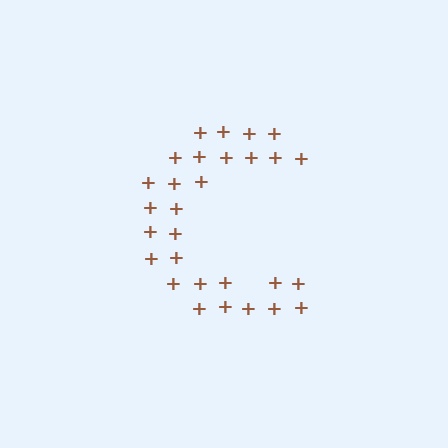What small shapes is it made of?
It is made of small plus signs.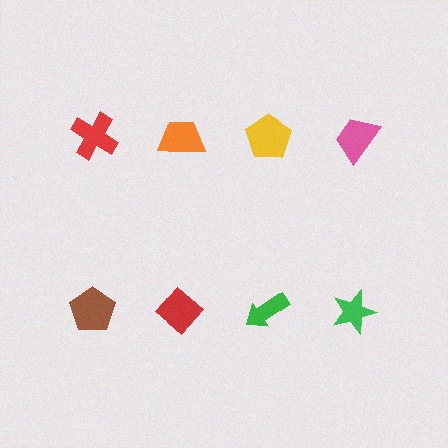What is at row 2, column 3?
A green arrow.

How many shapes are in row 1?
4 shapes.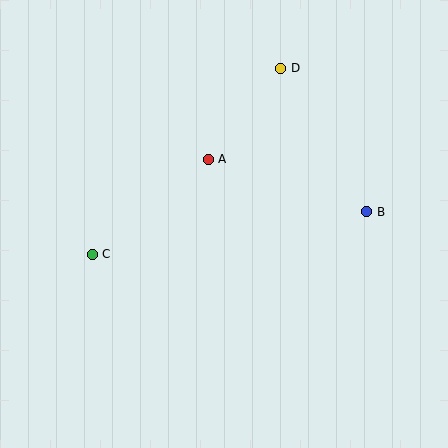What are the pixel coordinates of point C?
Point C is at (92, 254).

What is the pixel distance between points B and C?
The distance between B and C is 278 pixels.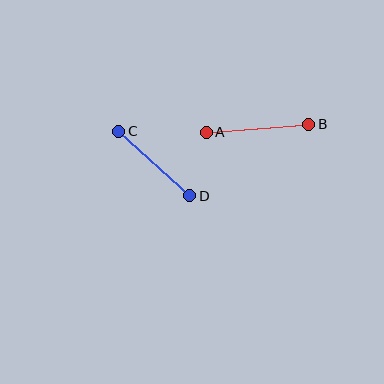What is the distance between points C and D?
The distance is approximately 96 pixels.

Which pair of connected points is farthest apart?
Points A and B are farthest apart.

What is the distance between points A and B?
The distance is approximately 103 pixels.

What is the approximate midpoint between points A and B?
The midpoint is at approximately (257, 128) pixels.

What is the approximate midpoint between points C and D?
The midpoint is at approximately (154, 164) pixels.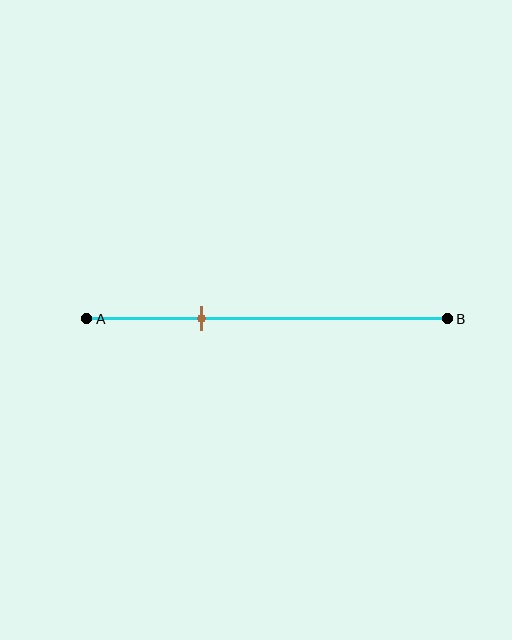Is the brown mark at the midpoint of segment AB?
No, the mark is at about 30% from A, not at the 50% midpoint.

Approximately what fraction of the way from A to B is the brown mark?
The brown mark is approximately 30% of the way from A to B.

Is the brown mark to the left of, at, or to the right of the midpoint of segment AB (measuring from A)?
The brown mark is to the left of the midpoint of segment AB.